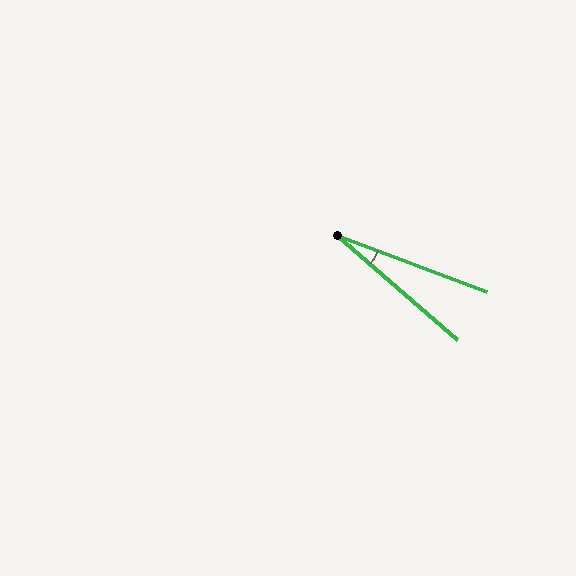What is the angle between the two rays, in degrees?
Approximately 20 degrees.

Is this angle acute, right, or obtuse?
It is acute.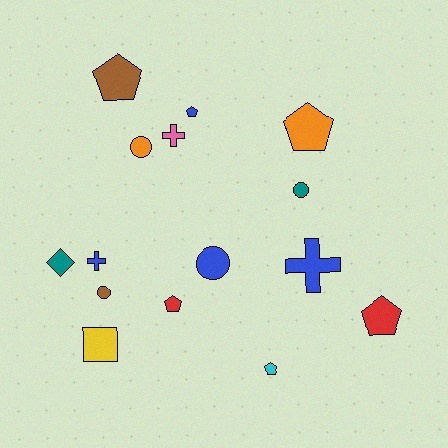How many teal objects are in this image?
There are 2 teal objects.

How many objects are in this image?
There are 15 objects.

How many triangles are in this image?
There are no triangles.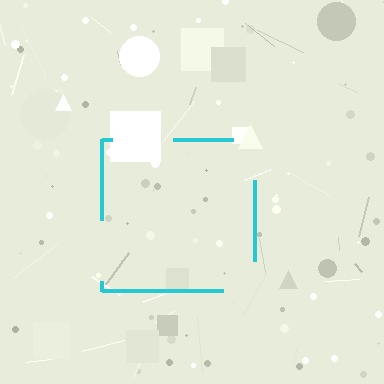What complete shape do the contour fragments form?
The contour fragments form a square.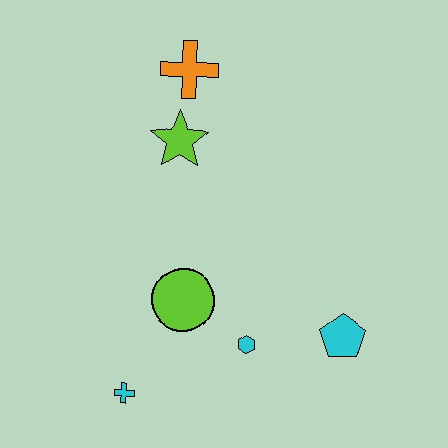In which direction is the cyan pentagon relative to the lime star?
The cyan pentagon is below the lime star.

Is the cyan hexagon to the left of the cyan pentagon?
Yes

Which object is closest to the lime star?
The orange cross is closest to the lime star.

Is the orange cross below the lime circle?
No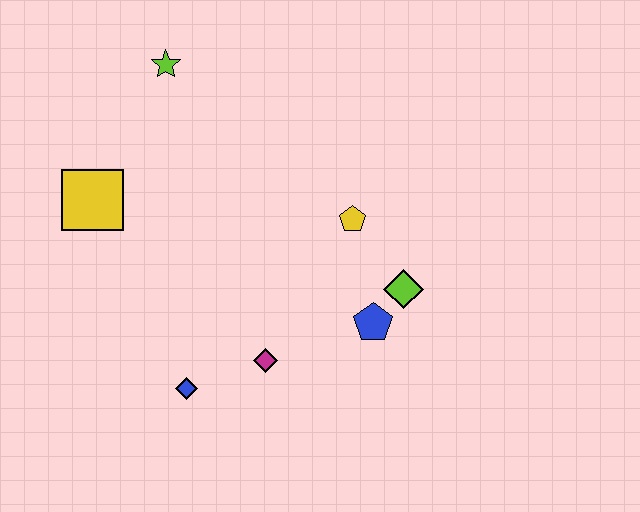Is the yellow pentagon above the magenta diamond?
Yes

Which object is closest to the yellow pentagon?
The lime diamond is closest to the yellow pentagon.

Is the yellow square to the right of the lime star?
No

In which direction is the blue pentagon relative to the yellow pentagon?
The blue pentagon is below the yellow pentagon.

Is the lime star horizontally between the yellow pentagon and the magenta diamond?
No